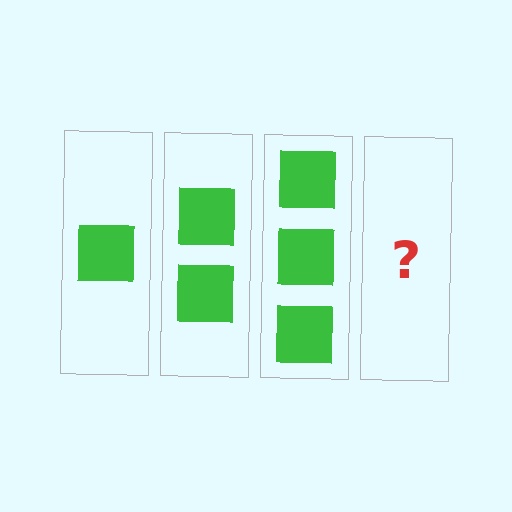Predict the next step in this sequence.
The next step is 4 squares.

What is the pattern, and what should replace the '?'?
The pattern is that each step adds one more square. The '?' should be 4 squares.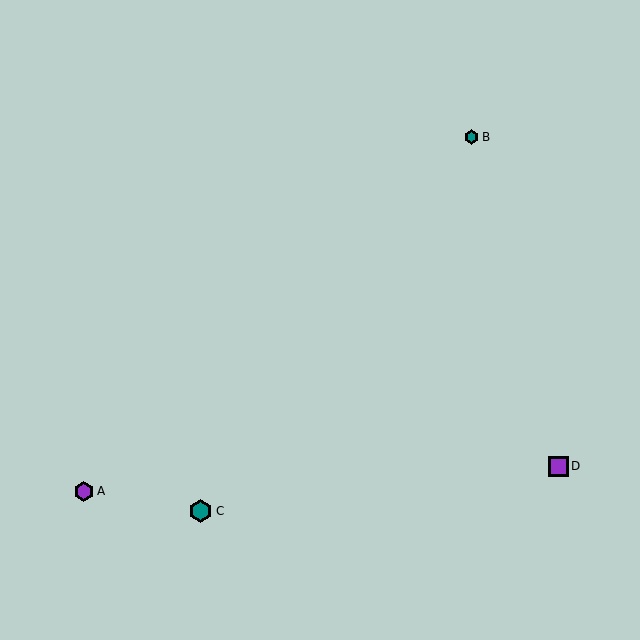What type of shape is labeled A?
Shape A is a purple hexagon.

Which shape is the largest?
The teal hexagon (labeled C) is the largest.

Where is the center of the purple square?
The center of the purple square is at (558, 466).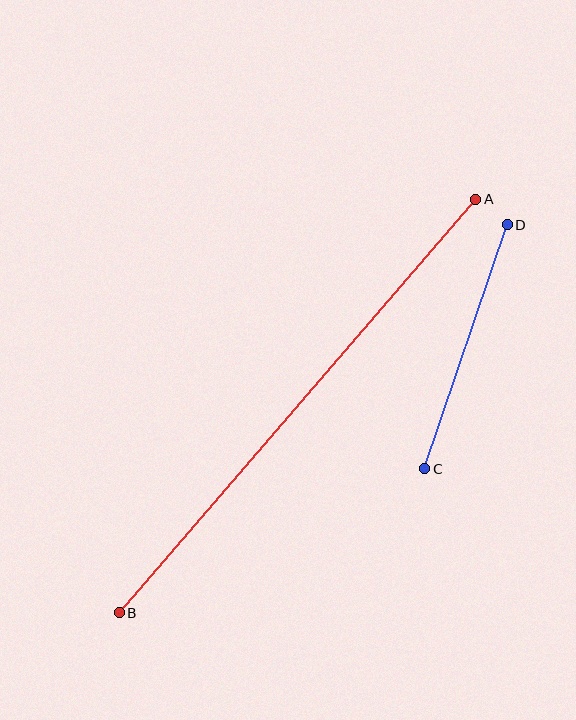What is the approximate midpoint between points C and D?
The midpoint is at approximately (466, 347) pixels.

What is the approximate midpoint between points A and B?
The midpoint is at approximately (297, 406) pixels.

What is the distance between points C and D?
The distance is approximately 257 pixels.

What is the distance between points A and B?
The distance is approximately 546 pixels.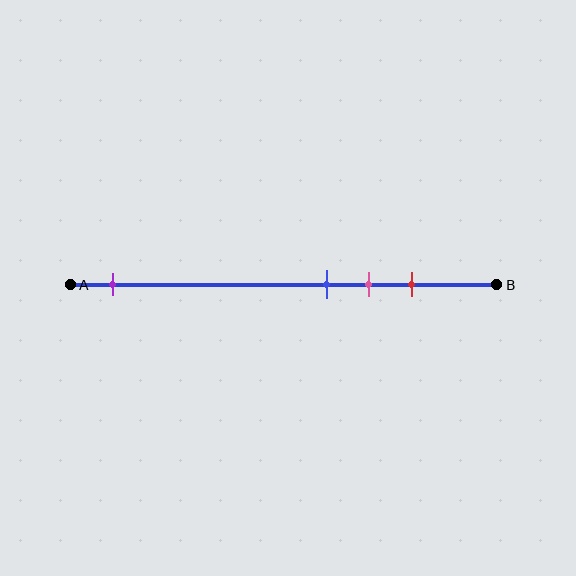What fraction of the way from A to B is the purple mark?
The purple mark is approximately 10% (0.1) of the way from A to B.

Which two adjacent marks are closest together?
The blue and pink marks are the closest adjacent pair.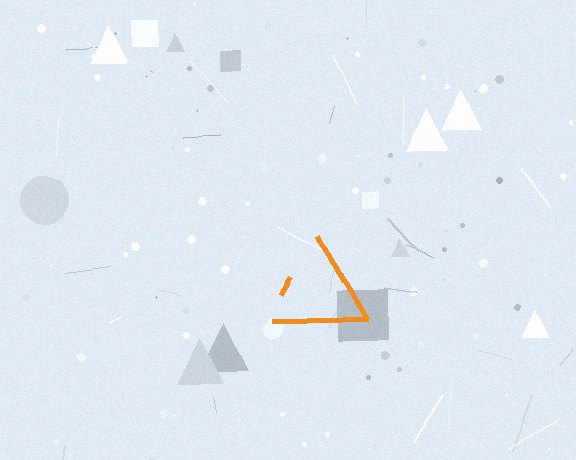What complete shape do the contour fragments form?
The contour fragments form a triangle.